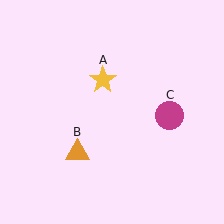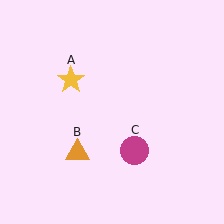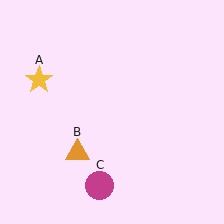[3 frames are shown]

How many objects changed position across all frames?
2 objects changed position: yellow star (object A), magenta circle (object C).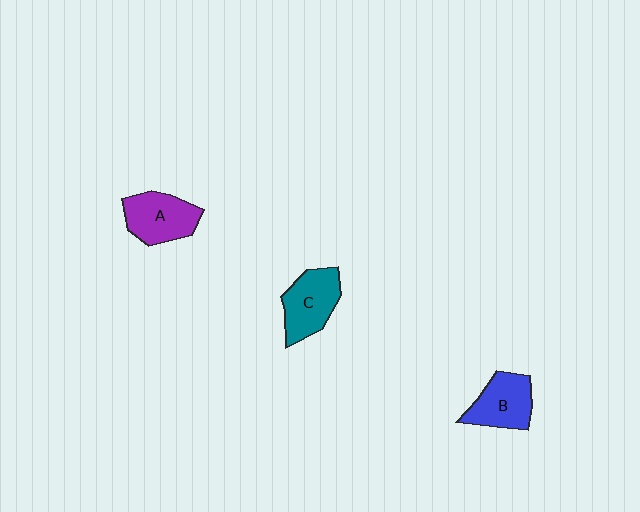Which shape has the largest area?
Shape A (purple).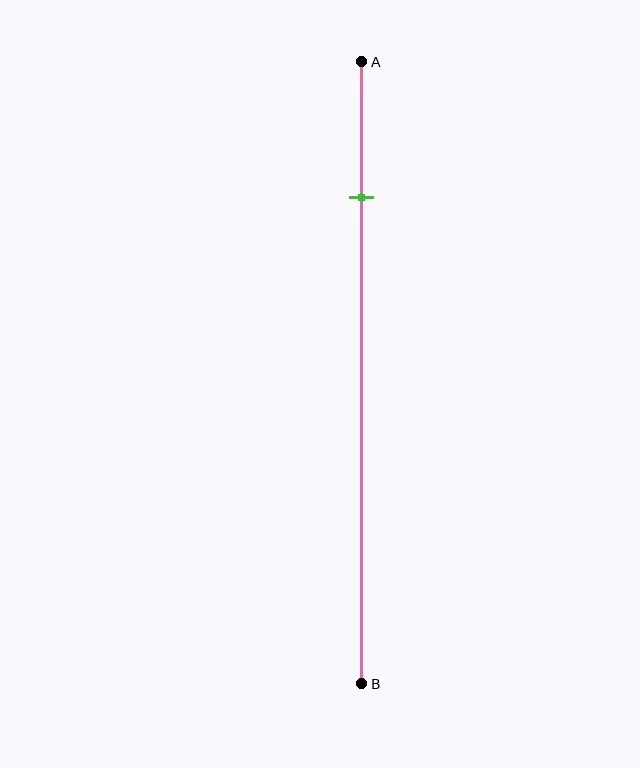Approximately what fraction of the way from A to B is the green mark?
The green mark is approximately 20% of the way from A to B.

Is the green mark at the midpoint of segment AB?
No, the mark is at about 20% from A, not at the 50% midpoint.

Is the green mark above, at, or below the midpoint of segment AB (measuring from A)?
The green mark is above the midpoint of segment AB.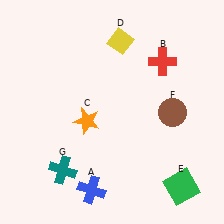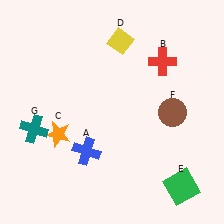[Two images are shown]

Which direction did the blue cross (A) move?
The blue cross (A) moved up.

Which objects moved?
The objects that moved are: the blue cross (A), the orange star (C), the teal cross (G).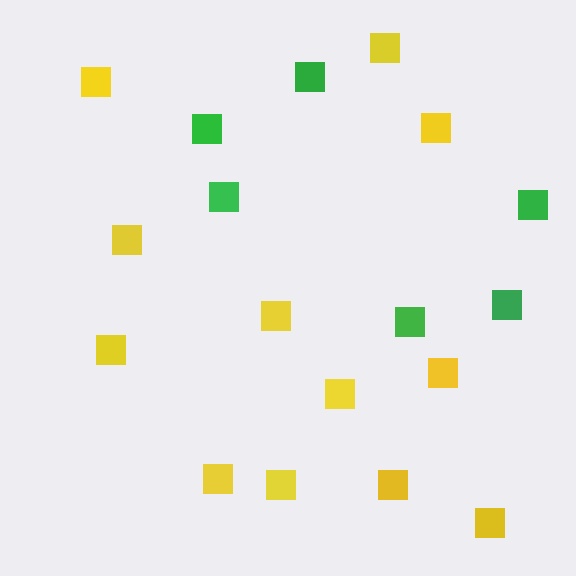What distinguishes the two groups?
There are 2 groups: one group of yellow squares (12) and one group of green squares (6).